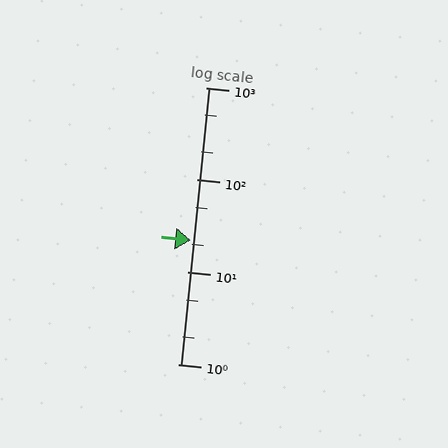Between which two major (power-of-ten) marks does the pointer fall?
The pointer is between 10 and 100.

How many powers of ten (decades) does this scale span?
The scale spans 3 decades, from 1 to 1000.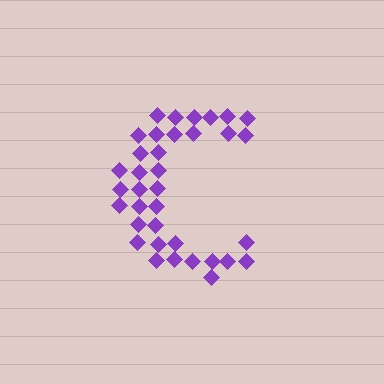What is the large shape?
The large shape is the letter C.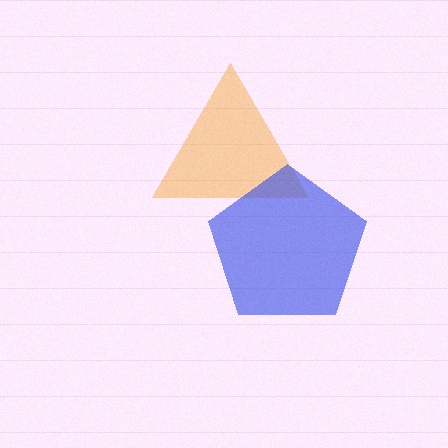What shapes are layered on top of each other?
The layered shapes are: an orange triangle, a blue pentagon.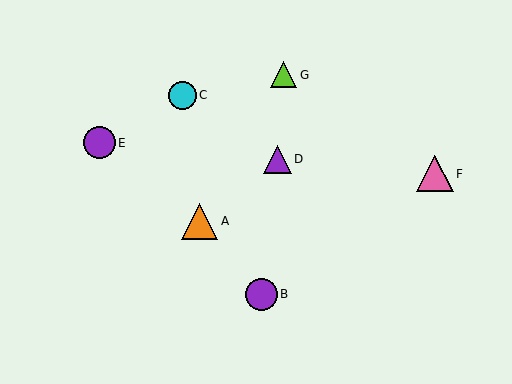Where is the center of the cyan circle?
The center of the cyan circle is at (182, 95).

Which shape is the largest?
The pink triangle (labeled F) is the largest.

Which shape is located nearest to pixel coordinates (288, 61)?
The lime triangle (labeled G) at (284, 75) is nearest to that location.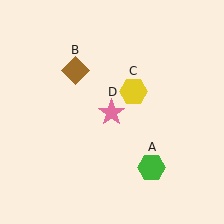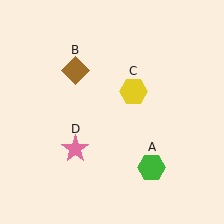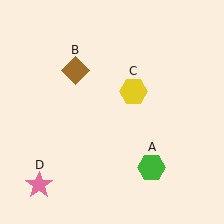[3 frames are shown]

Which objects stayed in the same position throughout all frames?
Green hexagon (object A) and brown diamond (object B) and yellow hexagon (object C) remained stationary.